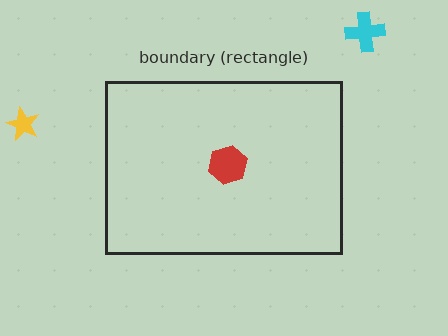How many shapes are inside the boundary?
1 inside, 2 outside.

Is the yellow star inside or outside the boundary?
Outside.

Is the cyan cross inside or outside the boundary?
Outside.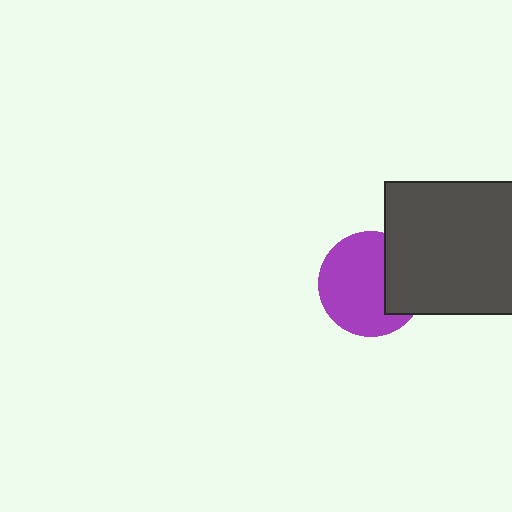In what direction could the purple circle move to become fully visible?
The purple circle could move left. That would shift it out from behind the dark gray square entirely.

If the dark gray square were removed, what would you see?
You would see the complete purple circle.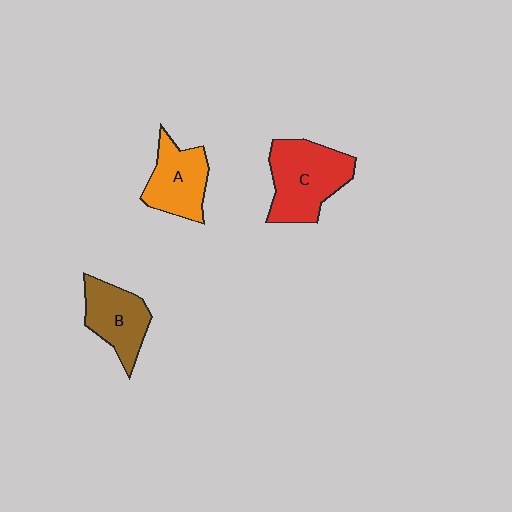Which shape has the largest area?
Shape C (red).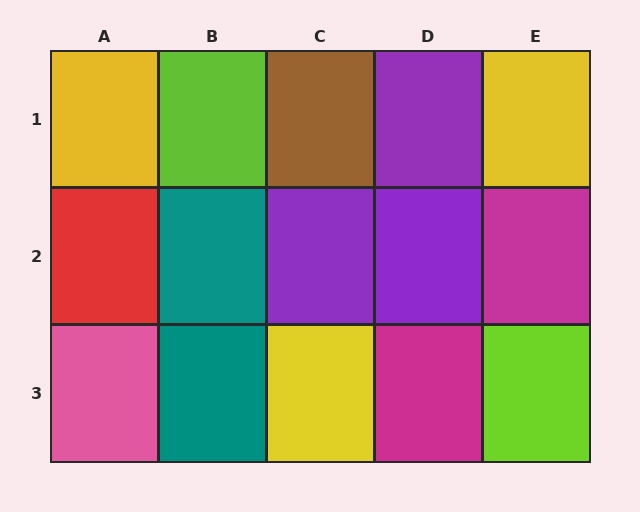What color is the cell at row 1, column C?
Brown.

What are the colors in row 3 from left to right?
Pink, teal, yellow, magenta, lime.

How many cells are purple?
3 cells are purple.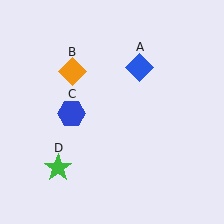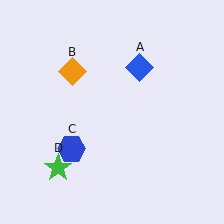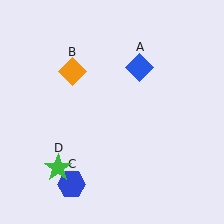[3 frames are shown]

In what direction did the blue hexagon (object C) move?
The blue hexagon (object C) moved down.